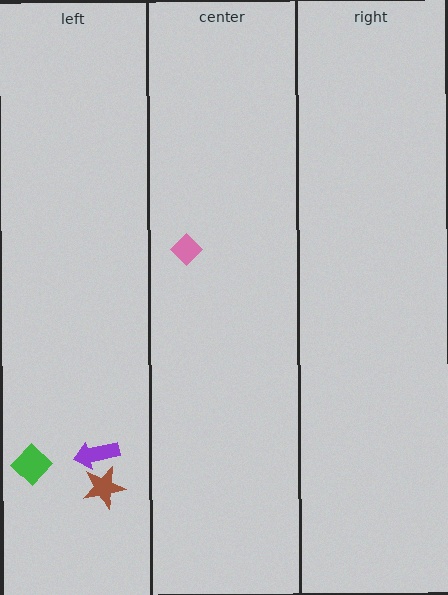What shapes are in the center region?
The pink diamond.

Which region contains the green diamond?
The left region.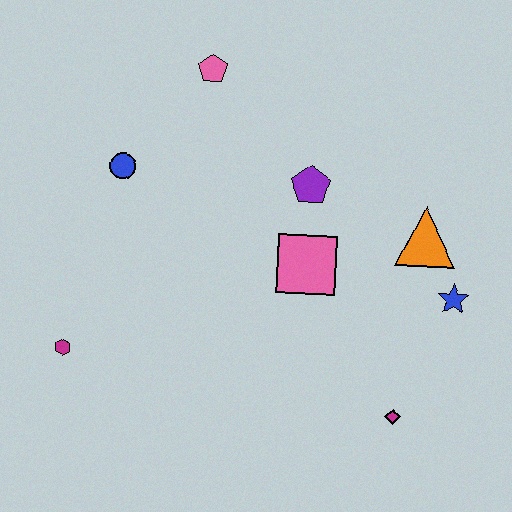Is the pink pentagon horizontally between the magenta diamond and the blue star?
No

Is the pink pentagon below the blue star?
No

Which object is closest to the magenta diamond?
The blue star is closest to the magenta diamond.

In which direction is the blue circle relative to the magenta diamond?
The blue circle is to the left of the magenta diamond.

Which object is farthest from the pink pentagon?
The magenta diamond is farthest from the pink pentagon.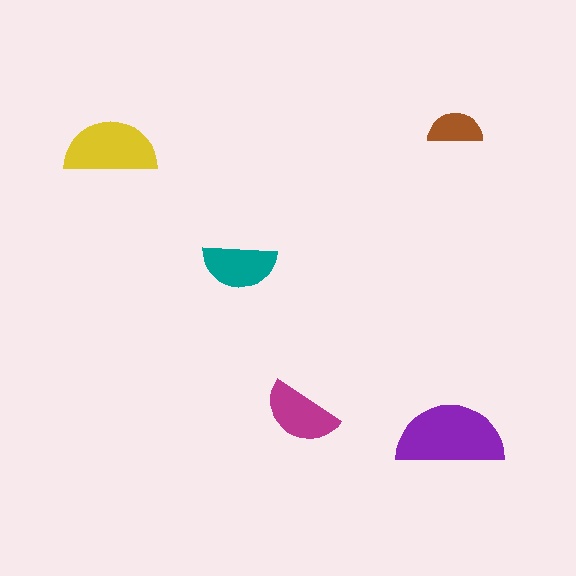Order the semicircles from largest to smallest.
the purple one, the yellow one, the magenta one, the teal one, the brown one.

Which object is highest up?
The brown semicircle is topmost.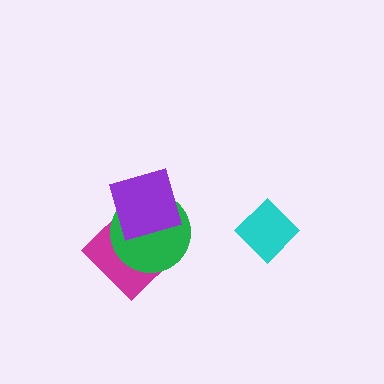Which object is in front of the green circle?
The purple diamond is in front of the green circle.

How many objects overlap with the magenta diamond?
2 objects overlap with the magenta diamond.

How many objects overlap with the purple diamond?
2 objects overlap with the purple diamond.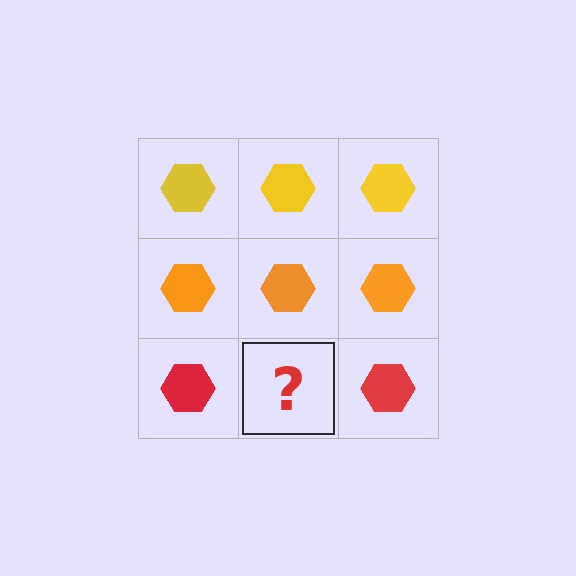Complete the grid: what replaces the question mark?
The question mark should be replaced with a red hexagon.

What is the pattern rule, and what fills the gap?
The rule is that each row has a consistent color. The gap should be filled with a red hexagon.